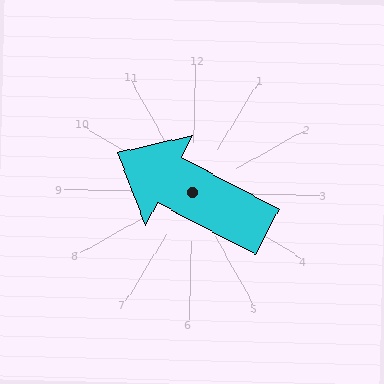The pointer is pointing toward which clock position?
Roughly 10 o'clock.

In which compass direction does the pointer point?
Northwest.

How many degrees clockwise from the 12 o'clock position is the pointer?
Approximately 297 degrees.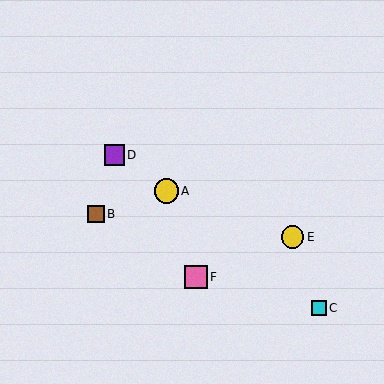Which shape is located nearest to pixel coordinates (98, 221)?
The brown square (labeled B) at (96, 214) is nearest to that location.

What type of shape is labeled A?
Shape A is a yellow circle.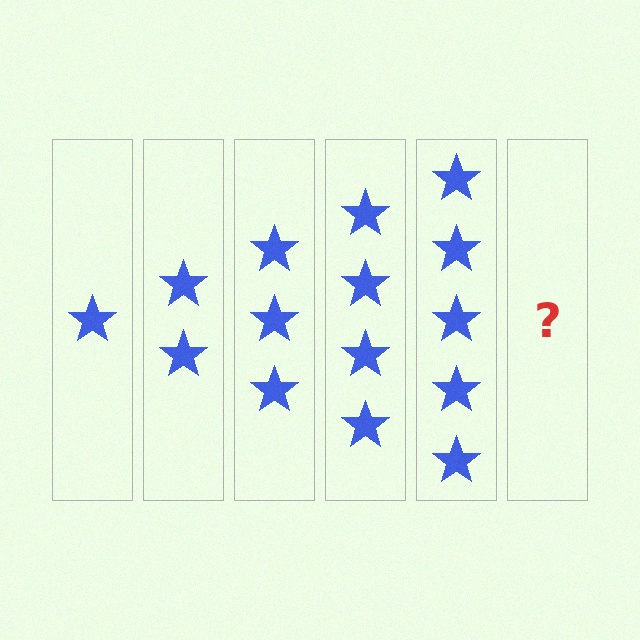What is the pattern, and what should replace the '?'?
The pattern is that each step adds one more star. The '?' should be 6 stars.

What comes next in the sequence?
The next element should be 6 stars.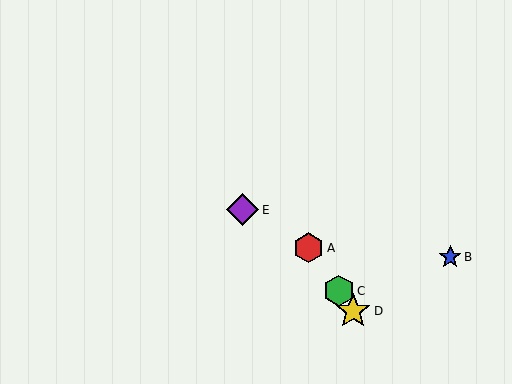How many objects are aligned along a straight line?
3 objects (A, C, D) are aligned along a straight line.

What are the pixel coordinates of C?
Object C is at (339, 291).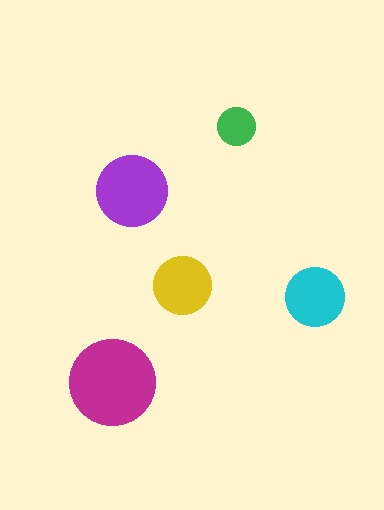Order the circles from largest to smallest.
the magenta one, the purple one, the cyan one, the yellow one, the green one.